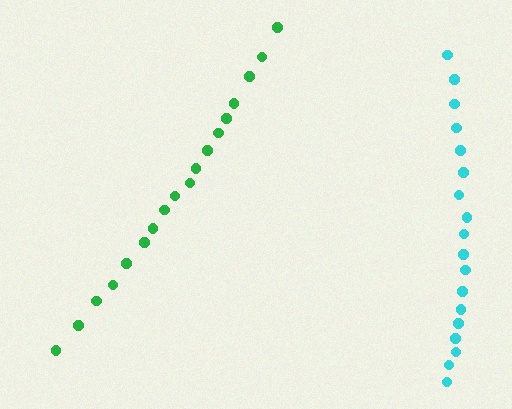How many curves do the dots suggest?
There are 2 distinct paths.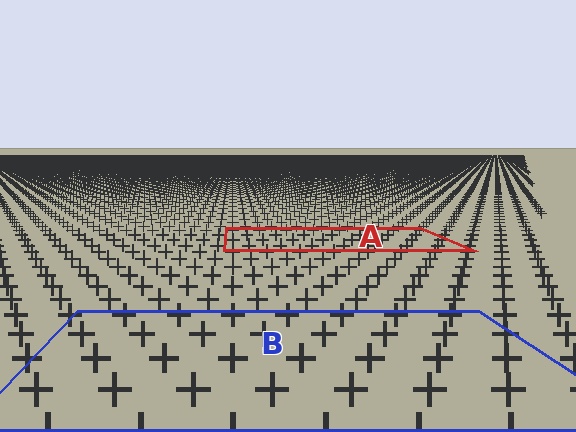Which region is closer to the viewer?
Region B is closer. The texture elements there are larger and more spread out.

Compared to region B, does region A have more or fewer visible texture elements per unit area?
Region A has more texture elements per unit area — they are packed more densely because it is farther away.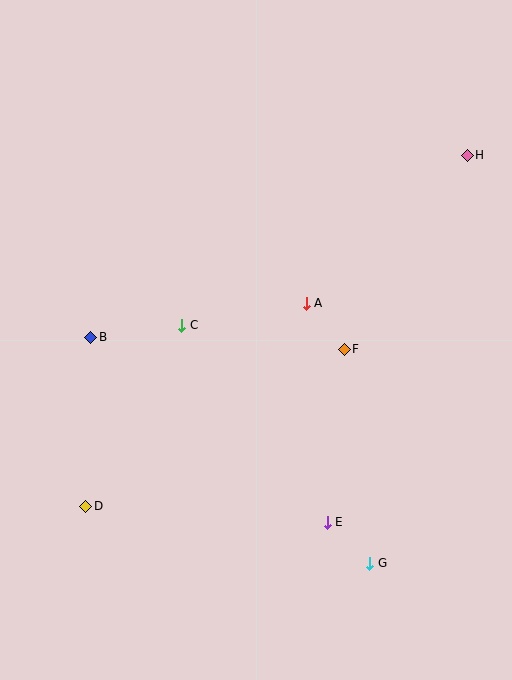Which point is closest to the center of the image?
Point A at (306, 303) is closest to the center.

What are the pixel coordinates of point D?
Point D is at (86, 506).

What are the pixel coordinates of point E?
Point E is at (327, 522).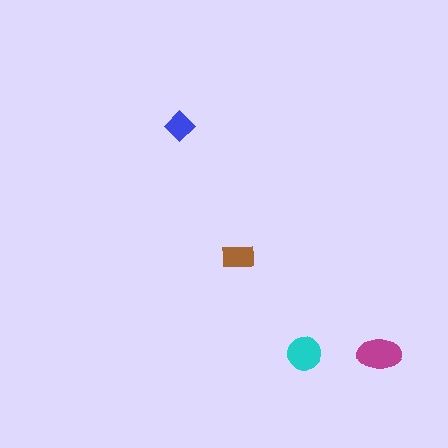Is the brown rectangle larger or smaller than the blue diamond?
Larger.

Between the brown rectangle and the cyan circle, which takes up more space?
The cyan circle.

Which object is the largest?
The magenta ellipse.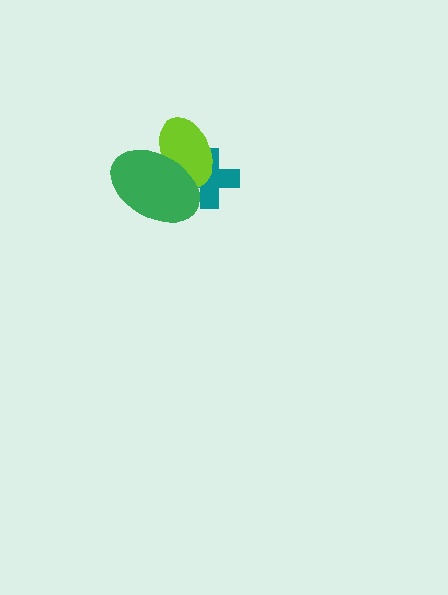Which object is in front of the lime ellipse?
The green ellipse is in front of the lime ellipse.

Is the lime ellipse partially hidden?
Yes, it is partially covered by another shape.